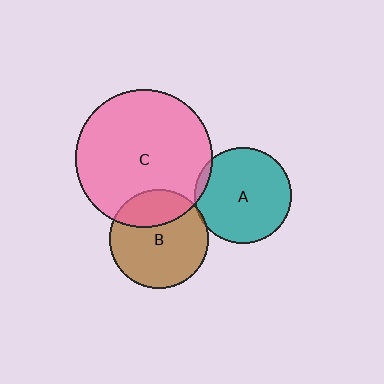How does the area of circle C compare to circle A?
Approximately 2.1 times.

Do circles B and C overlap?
Yes.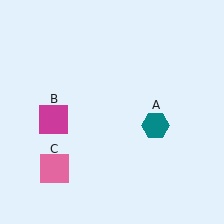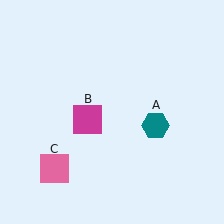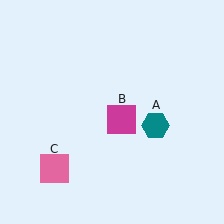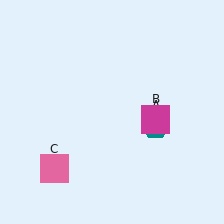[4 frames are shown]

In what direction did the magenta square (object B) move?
The magenta square (object B) moved right.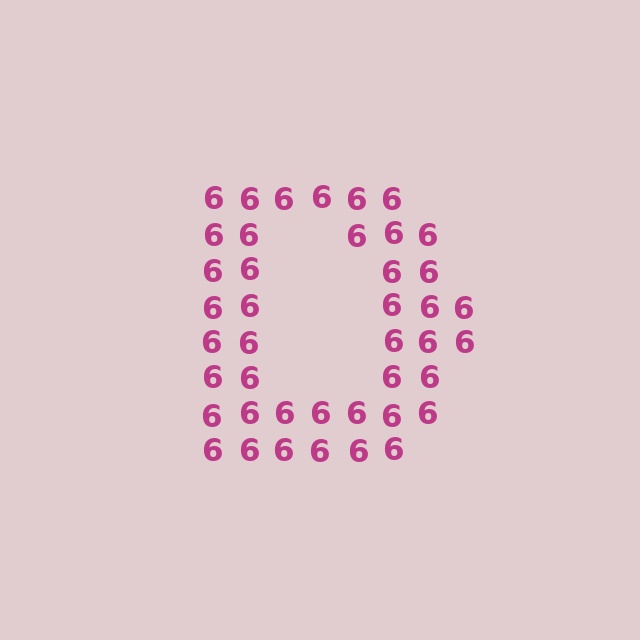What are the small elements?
The small elements are digit 6's.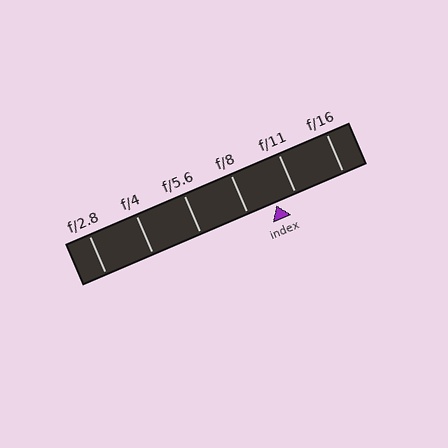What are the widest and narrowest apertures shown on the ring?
The widest aperture shown is f/2.8 and the narrowest is f/16.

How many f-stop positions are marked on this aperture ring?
There are 6 f-stop positions marked.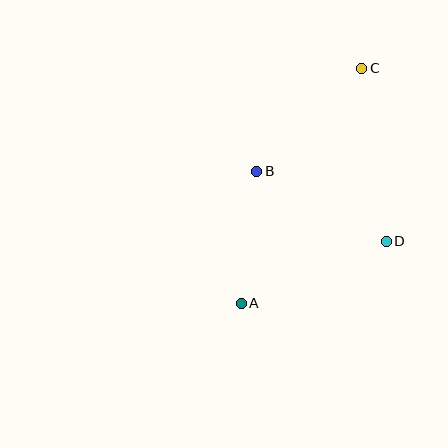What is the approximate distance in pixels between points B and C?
The distance between B and C is approximately 147 pixels.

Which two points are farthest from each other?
Points A and C are farthest from each other.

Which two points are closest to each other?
Points A and B are closest to each other.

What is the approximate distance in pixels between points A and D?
The distance between A and D is approximately 158 pixels.